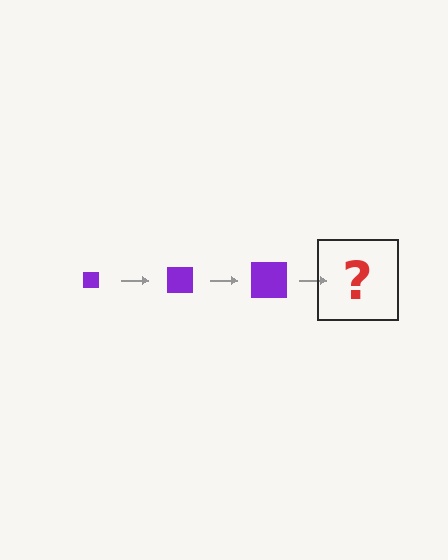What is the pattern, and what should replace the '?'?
The pattern is that the square gets progressively larger each step. The '?' should be a purple square, larger than the previous one.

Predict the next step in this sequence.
The next step is a purple square, larger than the previous one.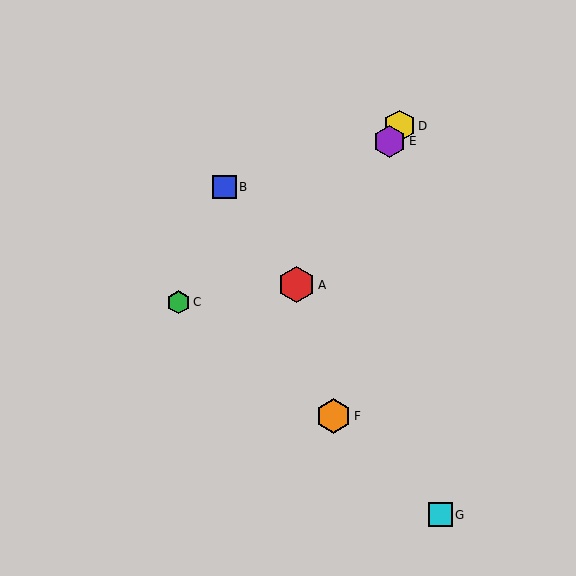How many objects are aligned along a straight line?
3 objects (A, D, E) are aligned along a straight line.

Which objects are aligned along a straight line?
Objects A, D, E are aligned along a straight line.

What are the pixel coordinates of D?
Object D is at (399, 126).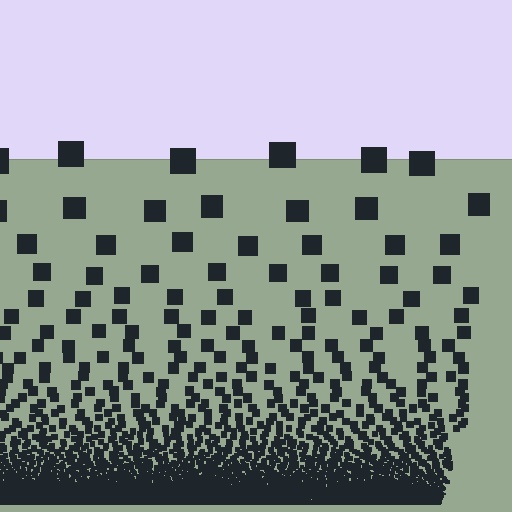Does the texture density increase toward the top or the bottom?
Density increases toward the bottom.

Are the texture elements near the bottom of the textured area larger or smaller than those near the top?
Smaller. The gradient is inverted — elements near the bottom are smaller and denser.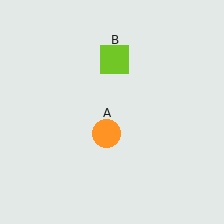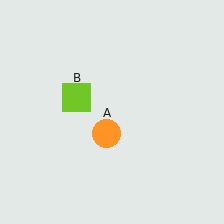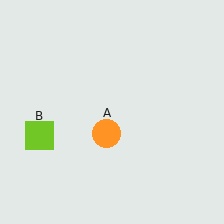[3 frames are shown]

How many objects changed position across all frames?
1 object changed position: lime square (object B).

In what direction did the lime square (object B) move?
The lime square (object B) moved down and to the left.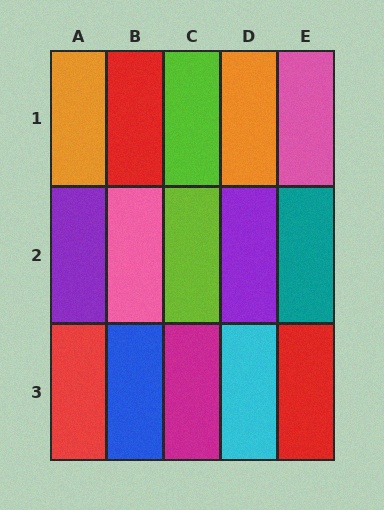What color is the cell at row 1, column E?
Pink.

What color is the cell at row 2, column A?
Purple.